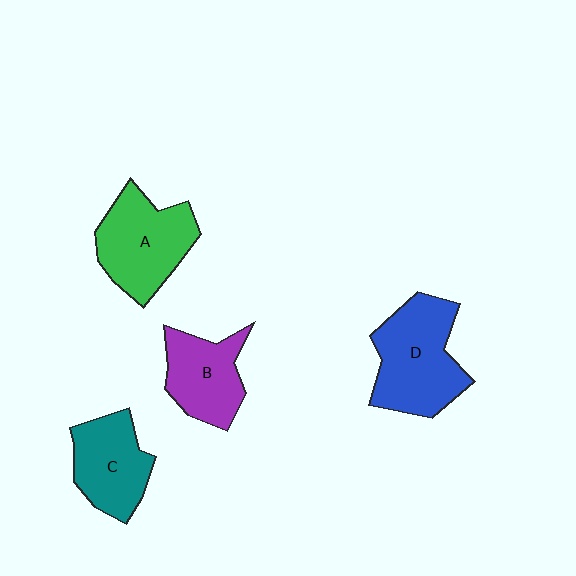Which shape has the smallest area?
Shape B (purple).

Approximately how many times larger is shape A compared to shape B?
Approximately 1.3 times.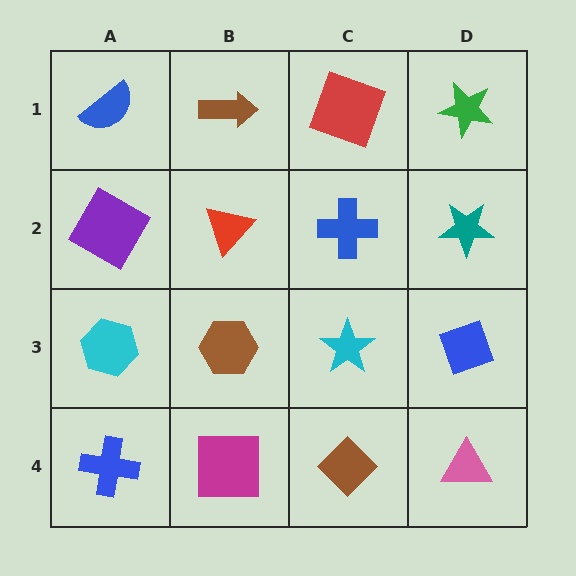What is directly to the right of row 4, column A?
A magenta square.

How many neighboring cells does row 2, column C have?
4.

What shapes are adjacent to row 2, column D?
A green star (row 1, column D), a blue diamond (row 3, column D), a blue cross (row 2, column C).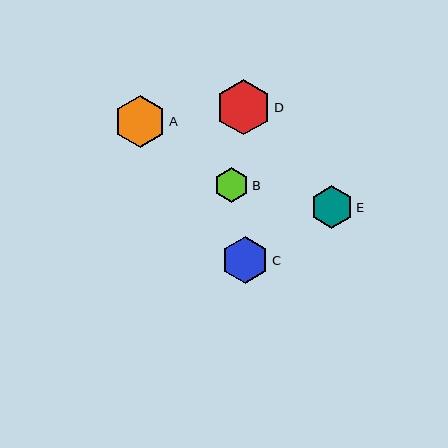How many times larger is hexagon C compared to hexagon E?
Hexagon C is approximately 1.1 times the size of hexagon E.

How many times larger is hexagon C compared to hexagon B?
Hexagon C is approximately 1.3 times the size of hexagon B.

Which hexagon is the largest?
Hexagon D is the largest with a size of approximately 55 pixels.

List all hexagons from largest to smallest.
From largest to smallest: D, A, C, E, B.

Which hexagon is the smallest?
Hexagon B is the smallest with a size of approximately 35 pixels.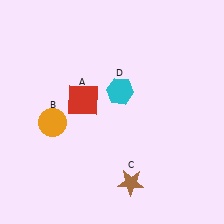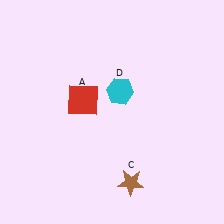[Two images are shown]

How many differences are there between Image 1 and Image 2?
There is 1 difference between the two images.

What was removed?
The orange circle (B) was removed in Image 2.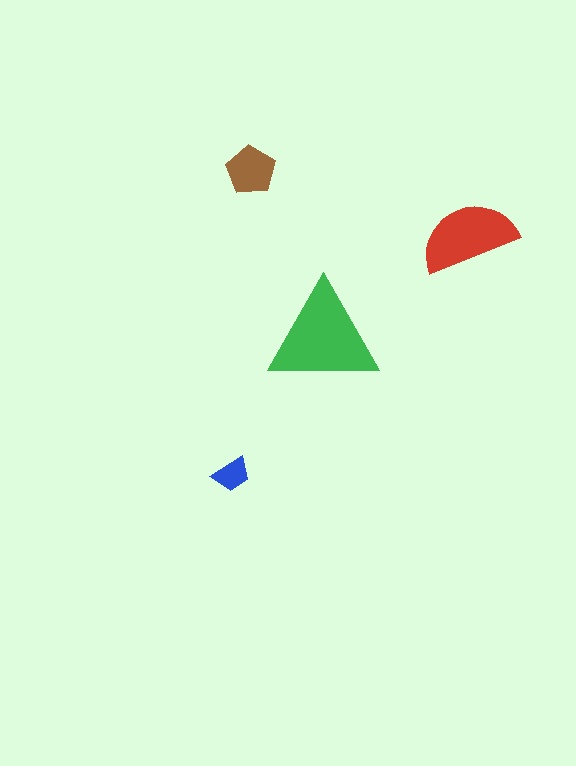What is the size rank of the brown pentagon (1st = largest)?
3rd.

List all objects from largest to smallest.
The green triangle, the red semicircle, the brown pentagon, the blue trapezoid.